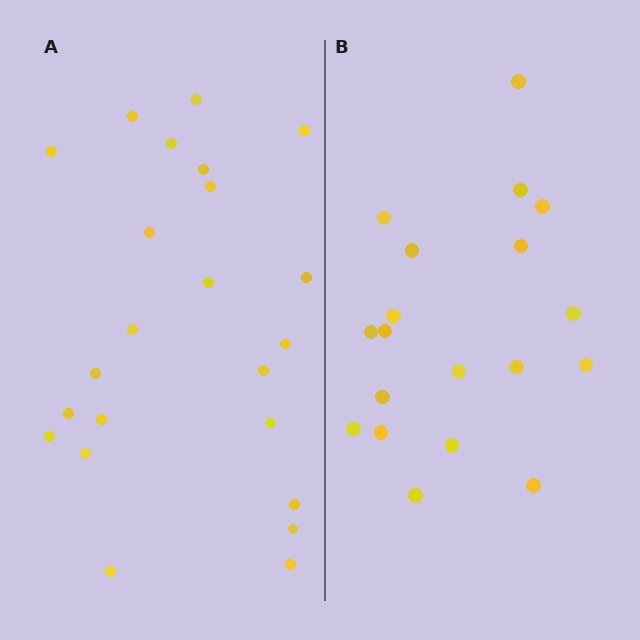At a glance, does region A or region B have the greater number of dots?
Region A (the left region) has more dots.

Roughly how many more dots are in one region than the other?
Region A has about 4 more dots than region B.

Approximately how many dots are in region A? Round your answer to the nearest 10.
About 20 dots. (The exact count is 23, which rounds to 20.)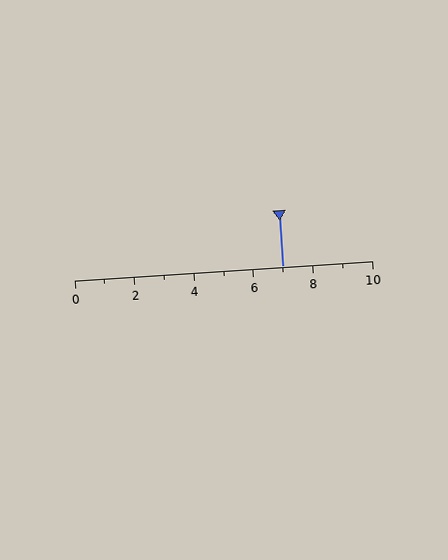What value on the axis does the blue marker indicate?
The marker indicates approximately 7.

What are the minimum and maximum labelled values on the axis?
The axis runs from 0 to 10.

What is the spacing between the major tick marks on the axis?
The major ticks are spaced 2 apart.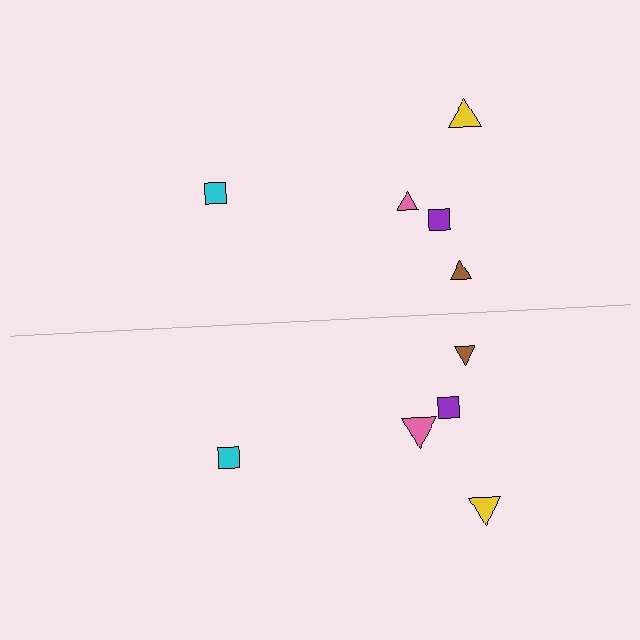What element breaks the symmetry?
The pink triangle on the bottom side has a different size than its mirror counterpart.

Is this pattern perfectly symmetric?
No, the pattern is not perfectly symmetric. The pink triangle on the bottom side has a different size than its mirror counterpart.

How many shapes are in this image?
There are 10 shapes in this image.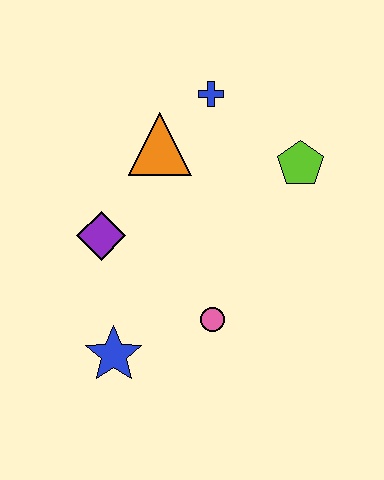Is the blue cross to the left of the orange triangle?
No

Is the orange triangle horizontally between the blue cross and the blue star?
Yes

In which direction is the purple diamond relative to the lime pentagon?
The purple diamond is to the left of the lime pentagon.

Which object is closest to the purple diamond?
The orange triangle is closest to the purple diamond.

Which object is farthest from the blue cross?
The blue star is farthest from the blue cross.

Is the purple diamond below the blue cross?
Yes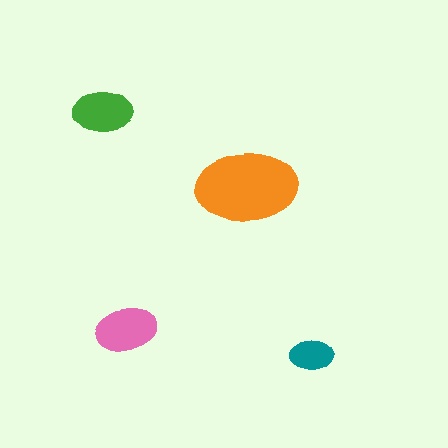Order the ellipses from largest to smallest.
the orange one, the pink one, the green one, the teal one.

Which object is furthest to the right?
The teal ellipse is rightmost.